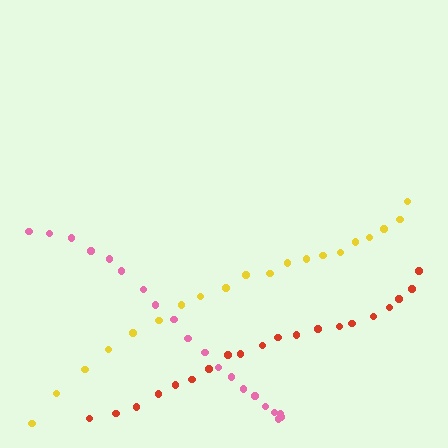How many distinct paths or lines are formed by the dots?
There are 3 distinct paths.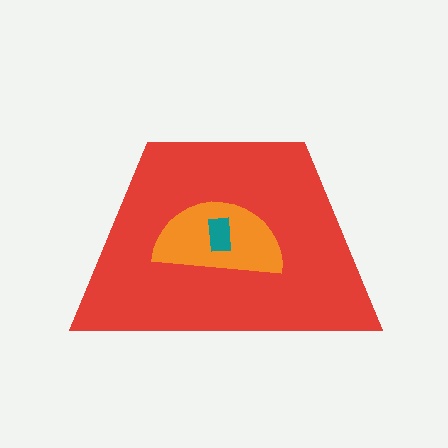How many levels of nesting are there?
3.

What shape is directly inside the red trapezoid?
The orange semicircle.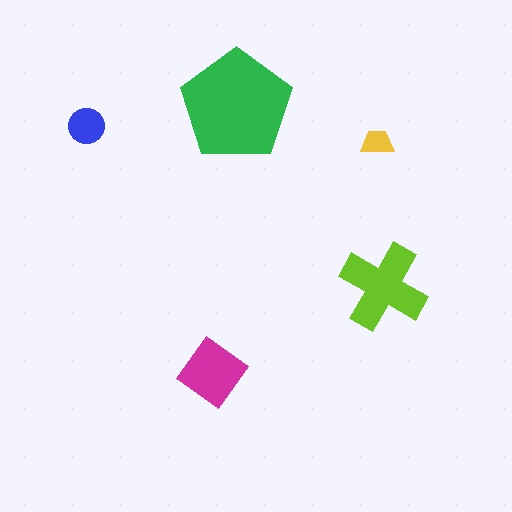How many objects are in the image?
There are 5 objects in the image.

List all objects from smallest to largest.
The yellow trapezoid, the blue circle, the magenta diamond, the lime cross, the green pentagon.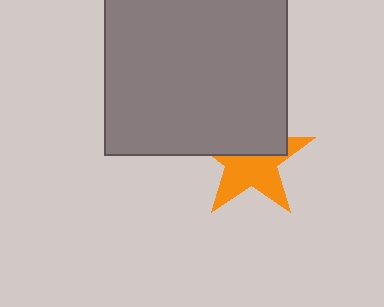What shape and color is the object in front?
The object in front is a gray square.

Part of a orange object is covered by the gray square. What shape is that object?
It is a star.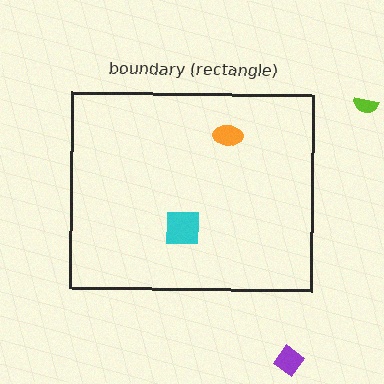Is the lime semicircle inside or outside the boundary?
Outside.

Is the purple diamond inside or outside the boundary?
Outside.